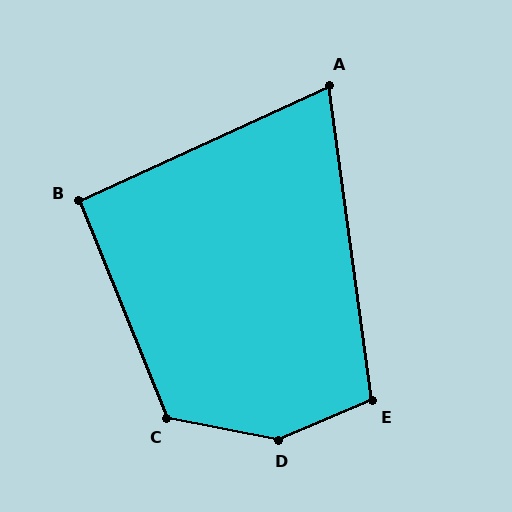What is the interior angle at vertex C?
Approximately 123 degrees (obtuse).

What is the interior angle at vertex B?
Approximately 93 degrees (approximately right).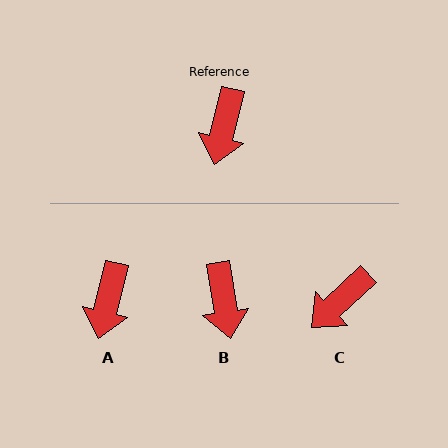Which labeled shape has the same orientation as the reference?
A.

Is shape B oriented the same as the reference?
No, it is off by about 23 degrees.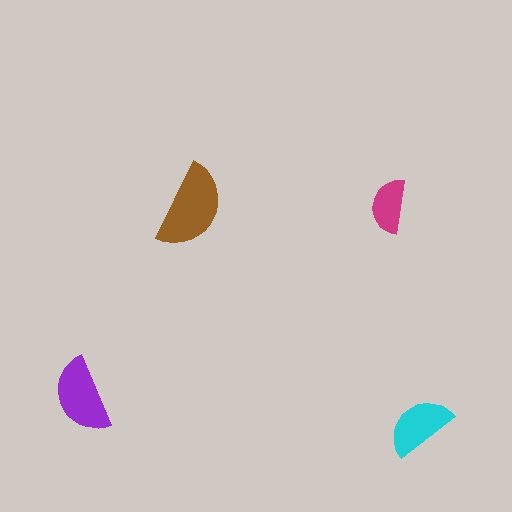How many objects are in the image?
There are 4 objects in the image.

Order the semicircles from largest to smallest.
the brown one, the purple one, the cyan one, the magenta one.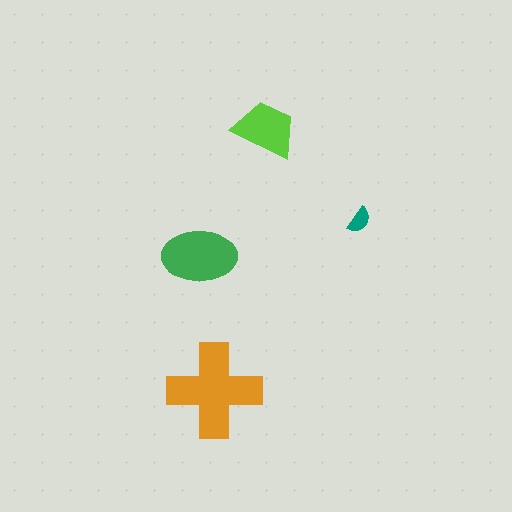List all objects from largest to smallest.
The orange cross, the green ellipse, the lime trapezoid, the teal semicircle.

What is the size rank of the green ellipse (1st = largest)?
2nd.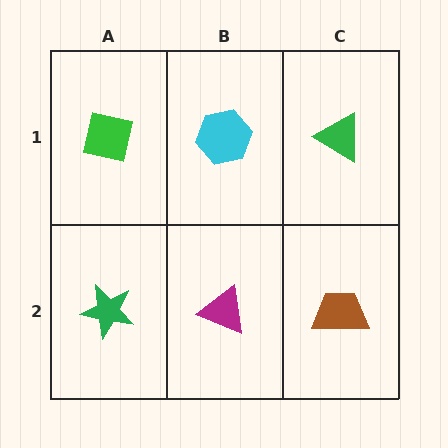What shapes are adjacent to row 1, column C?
A brown trapezoid (row 2, column C), a cyan hexagon (row 1, column B).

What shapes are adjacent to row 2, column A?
A green square (row 1, column A), a magenta triangle (row 2, column B).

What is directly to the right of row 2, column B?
A brown trapezoid.